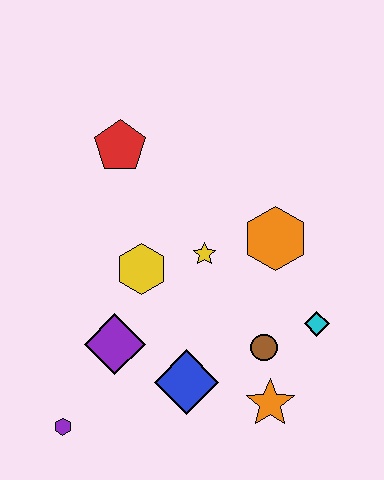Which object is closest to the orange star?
The brown circle is closest to the orange star.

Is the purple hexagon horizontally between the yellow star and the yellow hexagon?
No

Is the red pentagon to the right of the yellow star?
No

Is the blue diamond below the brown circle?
Yes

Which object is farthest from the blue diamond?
The red pentagon is farthest from the blue diamond.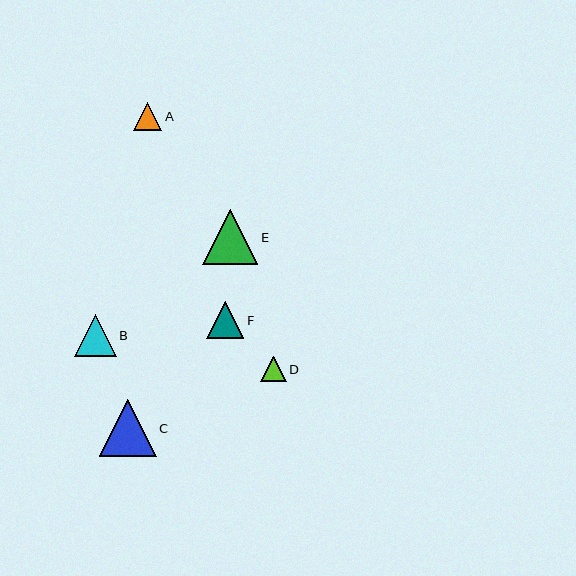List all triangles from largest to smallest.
From largest to smallest: C, E, B, F, A, D.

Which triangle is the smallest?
Triangle D is the smallest with a size of approximately 25 pixels.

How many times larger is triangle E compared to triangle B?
Triangle E is approximately 1.3 times the size of triangle B.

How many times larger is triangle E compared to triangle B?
Triangle E is approximately 1.3 times the size of triangle B.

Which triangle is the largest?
Triangle C is the largest with a size of approximately 57 pixels.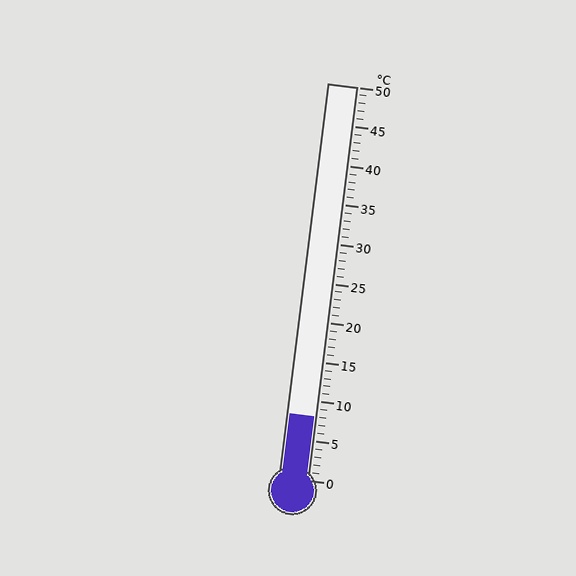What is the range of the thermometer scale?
The thermometer scale ranges from 0°C to 50°C.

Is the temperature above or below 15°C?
The temperature is below 15°C.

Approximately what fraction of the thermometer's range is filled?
The thermometer is filled to approximately 15% of its range.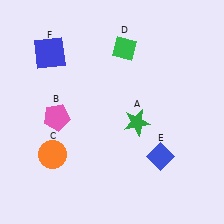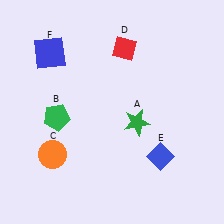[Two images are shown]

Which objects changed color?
B changed from pink to green. D changed from green to red.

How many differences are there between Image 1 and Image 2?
There are 2 differences between the two images.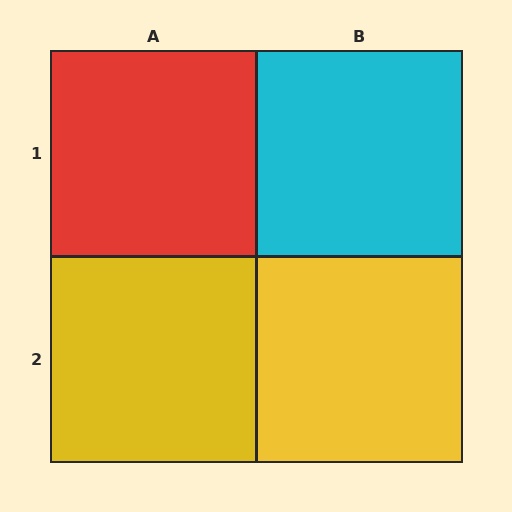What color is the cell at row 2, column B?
Yellow.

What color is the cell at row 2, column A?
Yellow.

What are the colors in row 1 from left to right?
Red, cyan.